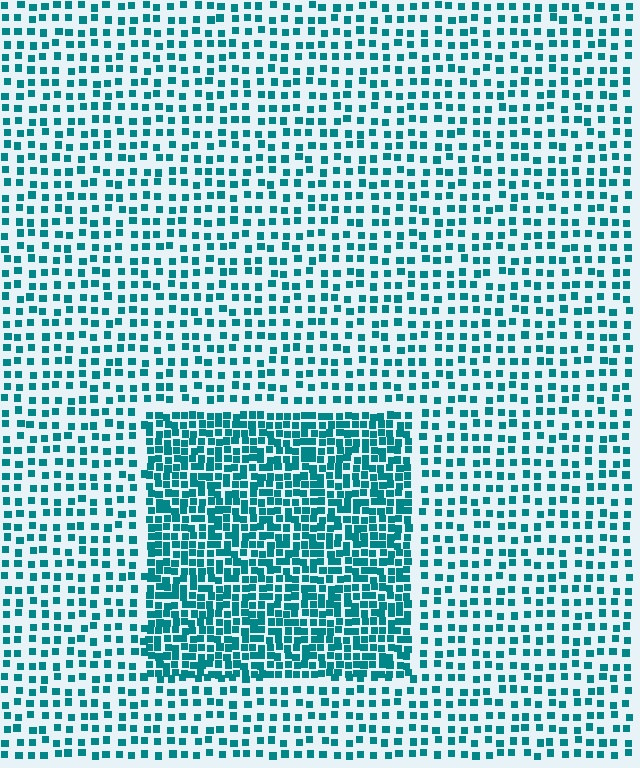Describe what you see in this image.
The image contains small teal elements arranged at two different densities. A rectangle-shaped region is visible where the elements are more densely packed than the surrounding area.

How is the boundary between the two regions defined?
The boundary is defined by a change in element density (approximately 2.2x ratio). All elements are the same color, size, and shape.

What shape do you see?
I see a rectangle.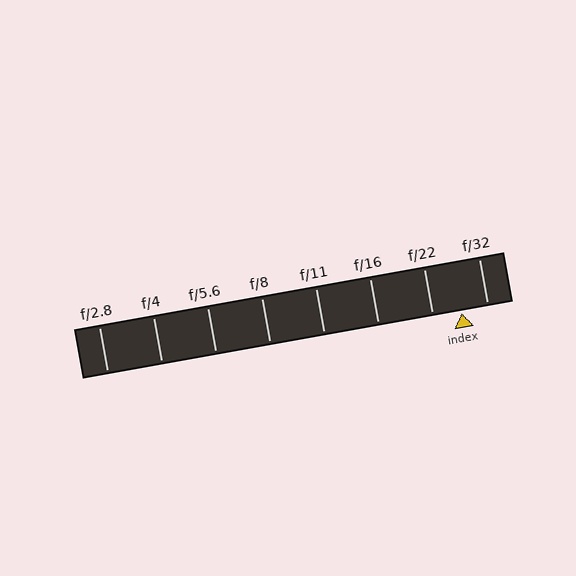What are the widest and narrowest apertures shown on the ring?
The widest aperture shown is f/2.8 and the narrowest is f/32.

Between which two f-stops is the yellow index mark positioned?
The index mark is between f/22 and f/32.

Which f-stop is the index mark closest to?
The index mark is closest to f/32.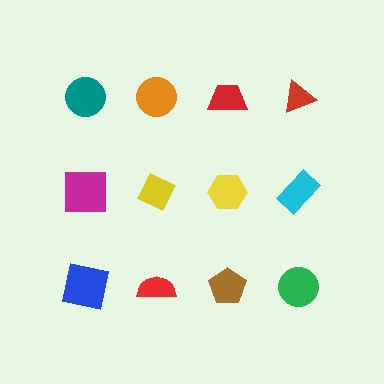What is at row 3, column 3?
A brown pentagon.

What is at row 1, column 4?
A red triangle.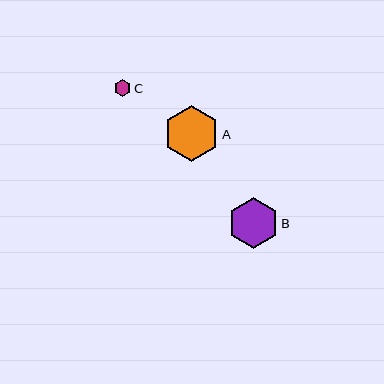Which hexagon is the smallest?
Hexagon C is the smallest with a size of approximately 17 pixels.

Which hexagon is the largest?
Hexagon A is the largest with a size of approximately 56 pixels.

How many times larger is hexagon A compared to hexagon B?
Hexagon A is approximately 1.1 times the size of hexagon B.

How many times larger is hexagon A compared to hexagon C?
Hexagon A is approximately 3.4 times the size of hexagon C.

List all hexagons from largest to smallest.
From largest to smallest: A, B, C.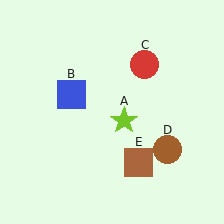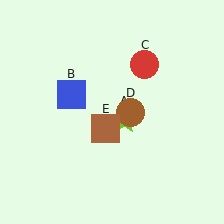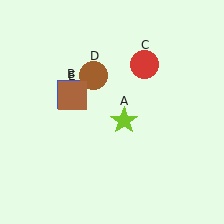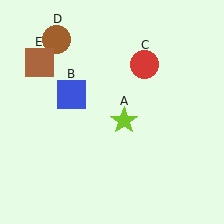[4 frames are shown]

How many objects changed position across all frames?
2 objects changed position: brown circle (object D), brown square (object E).